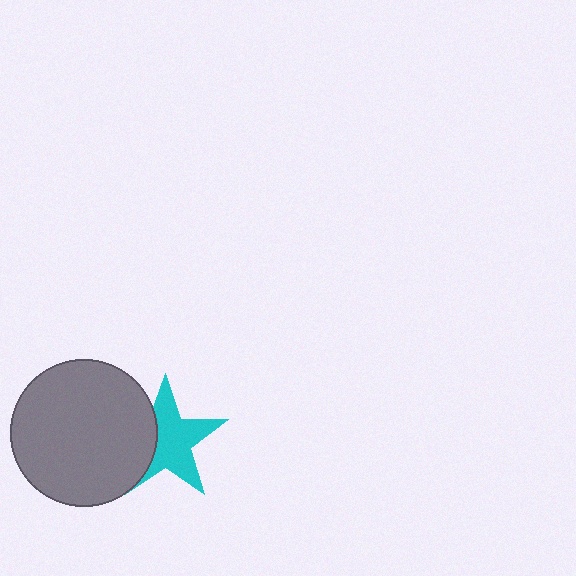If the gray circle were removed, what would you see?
You would see the complete cyan star.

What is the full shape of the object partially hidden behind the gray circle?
The partially hidden object is a cyan star.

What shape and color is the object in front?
The object in front is a gray circle.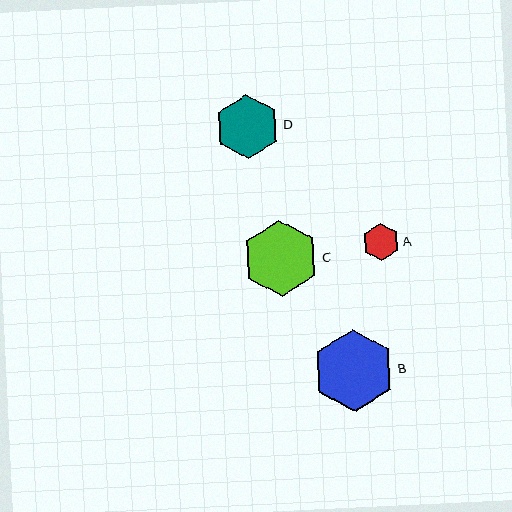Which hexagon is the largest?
Hexagon B is the largest with a size of approximately 82 pixels.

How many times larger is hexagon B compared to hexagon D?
Hexagon B is approximately 1.3 times the size of hexagon D.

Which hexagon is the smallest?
Hexagon A is the smallest with a size of approximately 37 pixels.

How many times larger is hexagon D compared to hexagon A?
Hexagon D is approximately 1.7 times the size of hexagon A.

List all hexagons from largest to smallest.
From largest to smallest: B, C, D, A.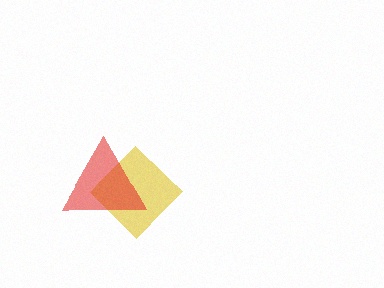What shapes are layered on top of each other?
The layered shapes are: a yellow diamond, a red triangle.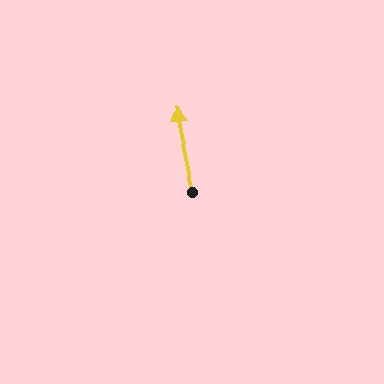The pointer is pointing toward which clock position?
Roughly 12 o'clock.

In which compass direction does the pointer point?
North.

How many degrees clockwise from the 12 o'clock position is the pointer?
Approximately 348 degrees.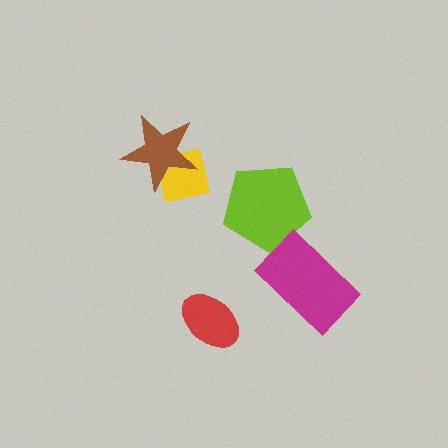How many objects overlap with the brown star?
1 object overlaps with the brown star.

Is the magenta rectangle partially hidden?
No, no other shape covers it.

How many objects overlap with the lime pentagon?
0 objects overlap with the lime pentagon.